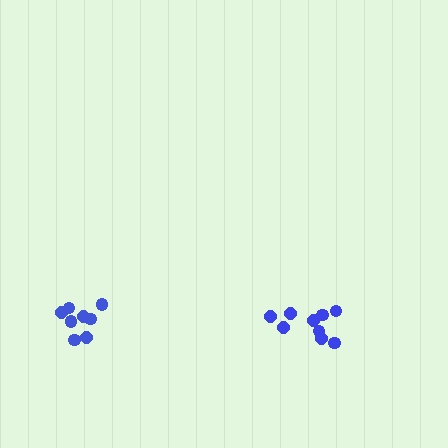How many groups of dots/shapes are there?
There are 2 groups.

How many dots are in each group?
Group 1: 8 dots, Group 2: 9 dots (17 total).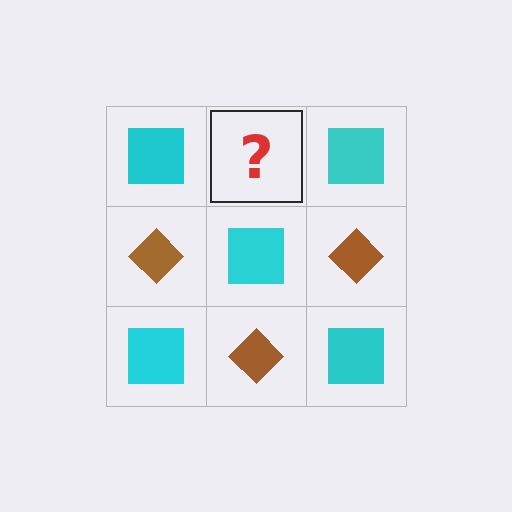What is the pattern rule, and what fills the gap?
The rule is that it alternates cyan square and brown diamond in a checkerboard pattern. The gap should be filled with a brown diamond.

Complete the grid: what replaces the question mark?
The question mark should be replaced with a brown diamond.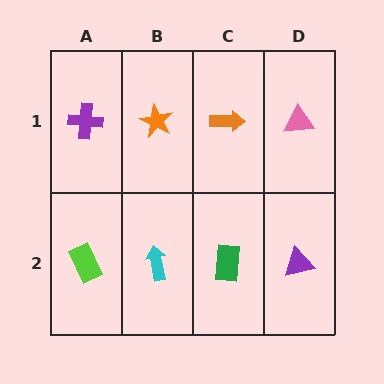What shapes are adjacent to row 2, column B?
An orange star (row 1, column B), a lime rectangle (row 2, column A), a green rectangle (row 2, column C).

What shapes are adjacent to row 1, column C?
A green rectangle (row 2, column C), an orange star (row 1, column B), a pink triangle (row 1, column D).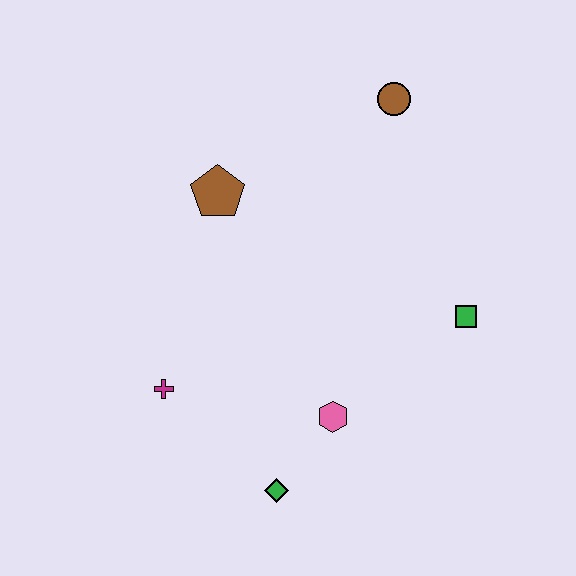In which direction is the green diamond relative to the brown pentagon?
The green diamond is below the brown pentagon.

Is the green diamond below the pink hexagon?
Yes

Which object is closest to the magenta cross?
The green diamond is closest to the magenta cross.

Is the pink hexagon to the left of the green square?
Yes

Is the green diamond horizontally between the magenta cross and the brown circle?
Yes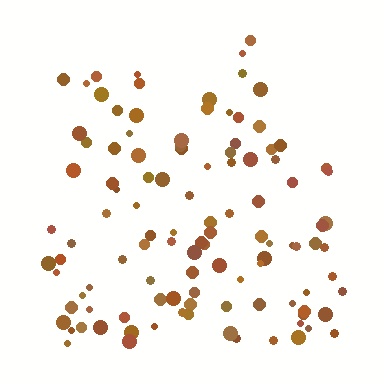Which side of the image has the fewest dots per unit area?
The top.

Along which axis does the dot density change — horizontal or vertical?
Vertical.